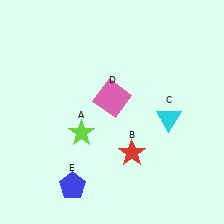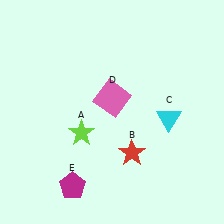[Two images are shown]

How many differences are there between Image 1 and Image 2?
There is 1 difference between the two images.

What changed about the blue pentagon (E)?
In Image 1, E is blue. In Image 2, it changed to magenta.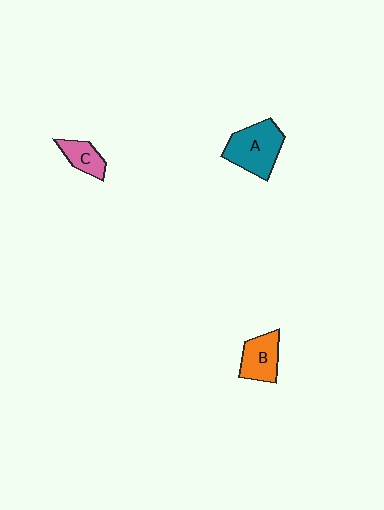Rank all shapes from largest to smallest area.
From largest to smallest: A (teal), B (orange), C (pink).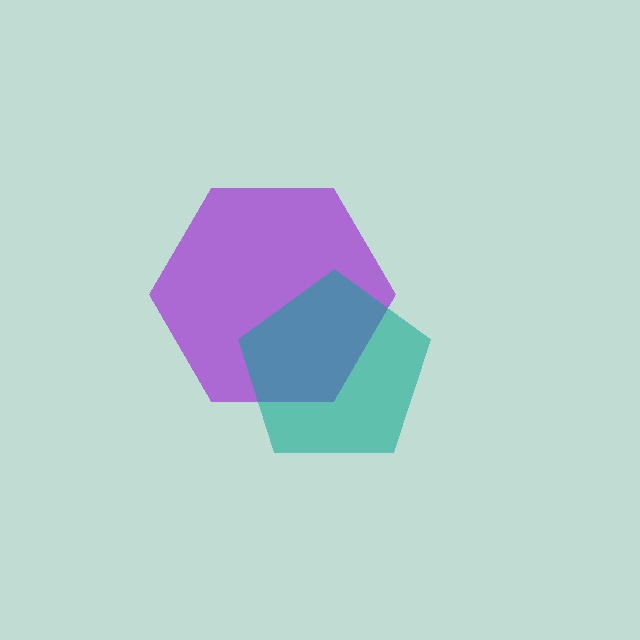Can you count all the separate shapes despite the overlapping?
Yes, there are 2 separate shapes.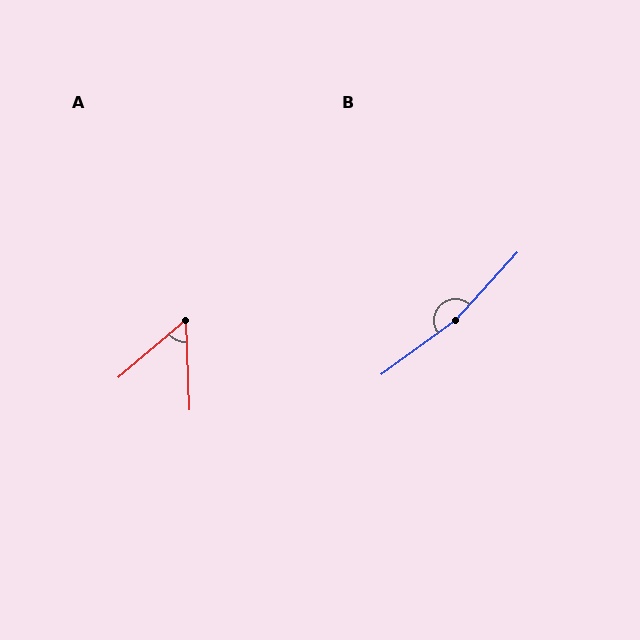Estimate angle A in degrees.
Approximately 51 degrees.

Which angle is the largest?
B, at approximately 169 degrees.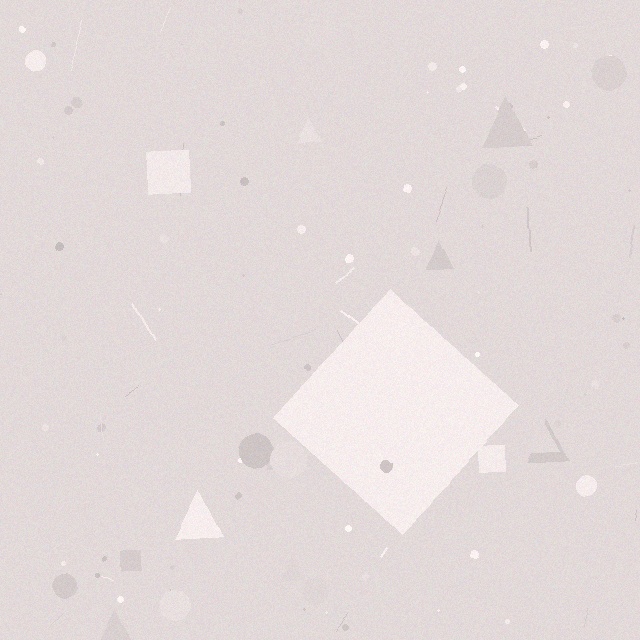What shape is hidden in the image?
A diamond is hidden in the image.